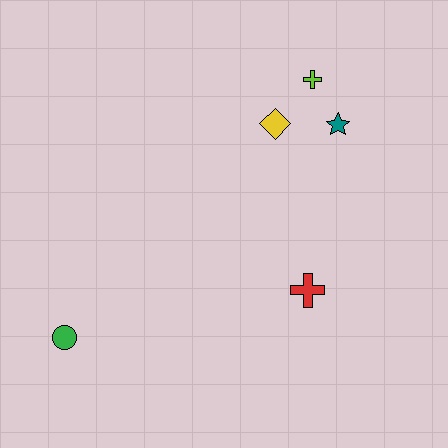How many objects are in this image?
There are 5 objects.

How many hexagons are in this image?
There are no hexagons.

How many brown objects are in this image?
There are no brown objects.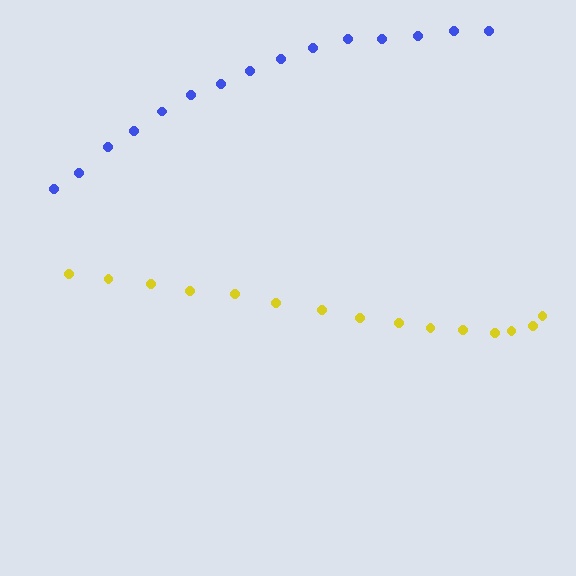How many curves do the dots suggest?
There are 2 distinct paths.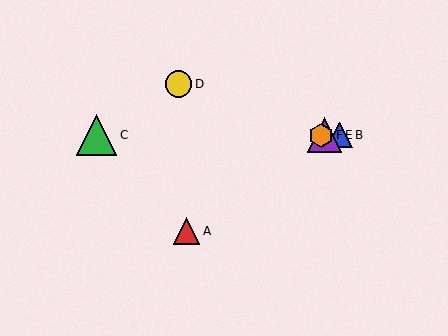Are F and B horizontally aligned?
Yes, both are at y≈135.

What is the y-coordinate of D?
Object D is at y≈84.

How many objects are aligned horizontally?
4 objects (B, C, E, F) are aligned horizontally.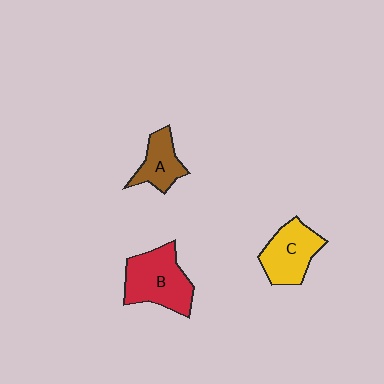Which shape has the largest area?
Shape B (red).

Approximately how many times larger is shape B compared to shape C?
Approximately 1.2 times.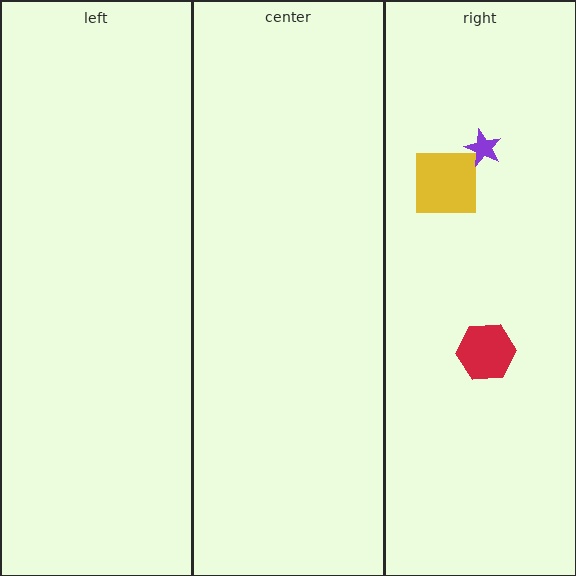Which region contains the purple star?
The right region.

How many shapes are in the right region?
3.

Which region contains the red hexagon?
The right region.